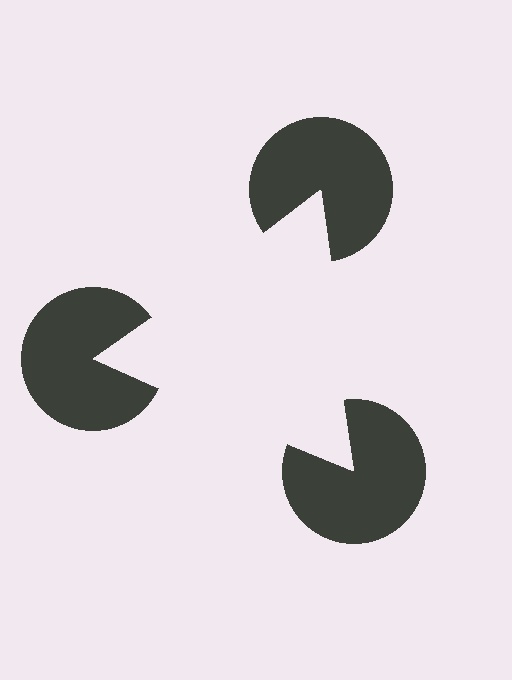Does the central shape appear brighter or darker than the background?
It typically appears slightly brighter than the background, even though no actual brightness change is drawn.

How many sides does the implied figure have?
3 sides.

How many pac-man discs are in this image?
There are 3 — one at each vertex of the illusory triangle.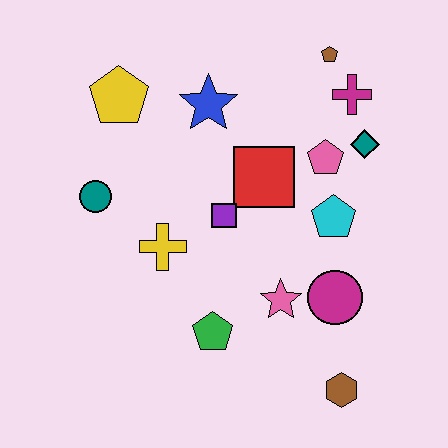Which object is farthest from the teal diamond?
The teal circle is farthest from the teal diamond.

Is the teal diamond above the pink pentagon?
Yes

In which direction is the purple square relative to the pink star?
The purple square is above the pink star.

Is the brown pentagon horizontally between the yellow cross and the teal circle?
No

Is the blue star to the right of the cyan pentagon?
No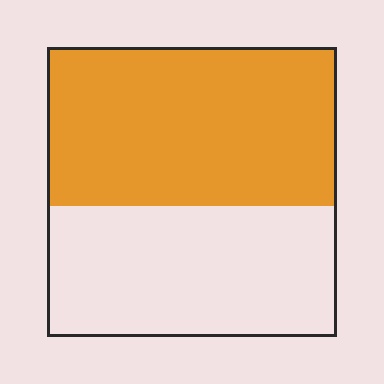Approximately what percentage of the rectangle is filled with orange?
Approximately 55%.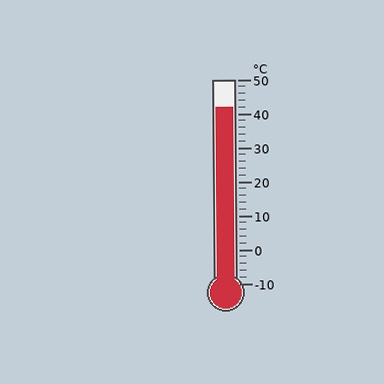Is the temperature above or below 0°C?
The temperature is above 0°C.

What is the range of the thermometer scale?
The thermometer scale ranges from -10°C to 50°C.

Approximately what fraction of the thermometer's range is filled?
The thermometer is filled to approximately 85% of its range.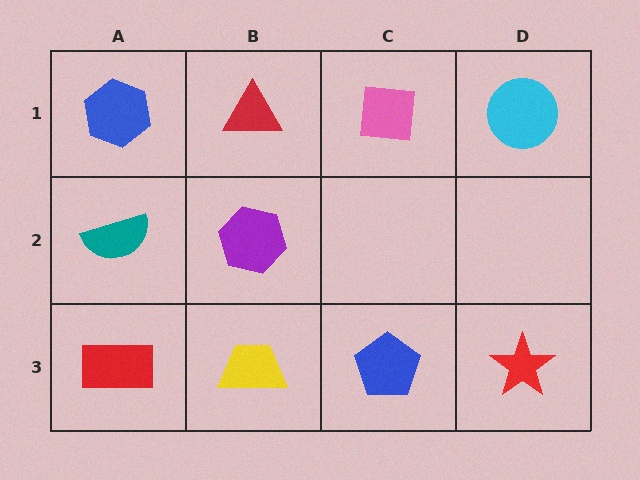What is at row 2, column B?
A purple hexagon.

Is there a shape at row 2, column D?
No, that cell is empty.